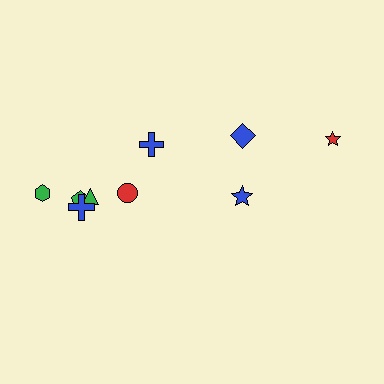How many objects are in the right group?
There are 3 objects.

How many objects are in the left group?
There are 6 objects.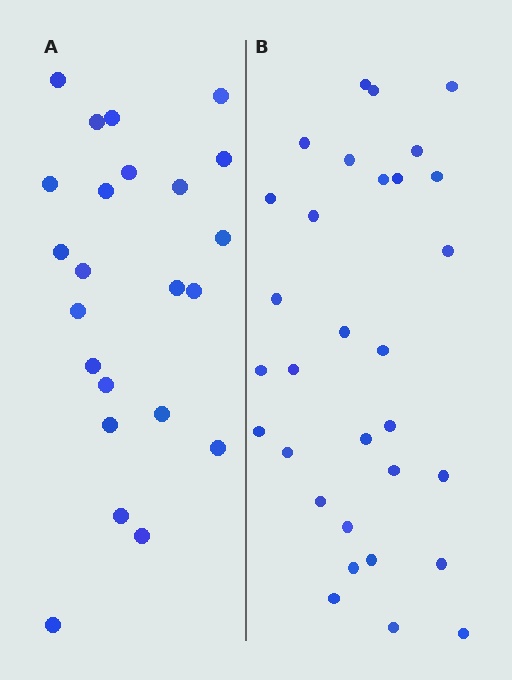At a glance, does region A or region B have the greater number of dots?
Region B (the right region) has more dots.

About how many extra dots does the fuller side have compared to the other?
Region B has roughly 8 or so more dots than region A.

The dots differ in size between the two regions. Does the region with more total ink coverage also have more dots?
No. Region A has more total ink coverage because its dots are larger, but region B actually contains more individual dots. Total area can be misleading — the number of items is what matters here.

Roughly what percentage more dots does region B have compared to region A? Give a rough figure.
About 35% more.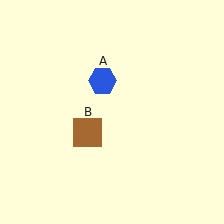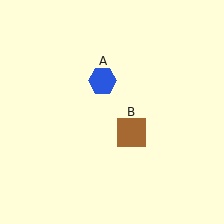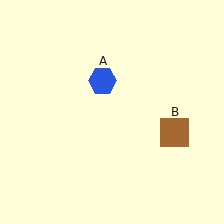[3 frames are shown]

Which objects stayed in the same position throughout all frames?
Blue hexagon (object A) remained stationary.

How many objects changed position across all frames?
1 object changed position: brown square (object B).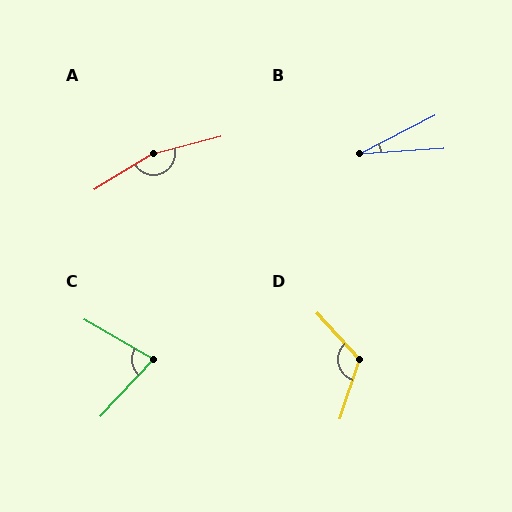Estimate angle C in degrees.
Approximately 77 degrees.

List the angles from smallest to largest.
B (23°), C (77°), D (119°), A (163°).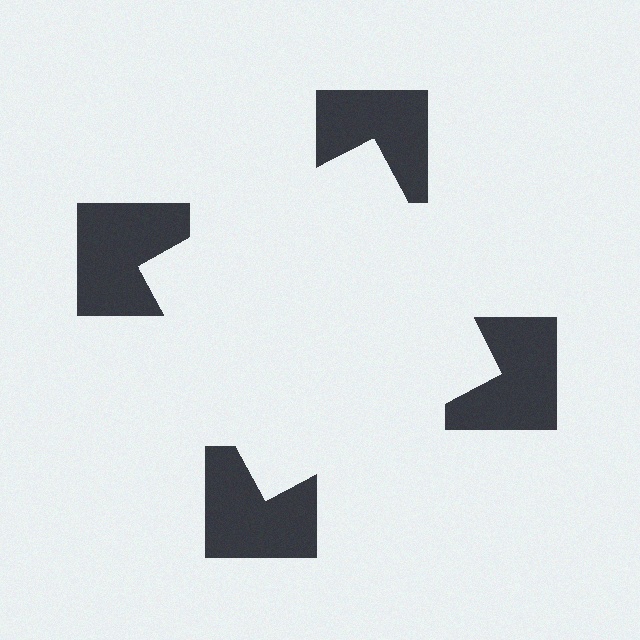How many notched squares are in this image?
There are 4 — one at each vertex of the illusory square.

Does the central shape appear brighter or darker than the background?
It typically appears slightly brighter than the background, even though no actual brightness change is drawn.